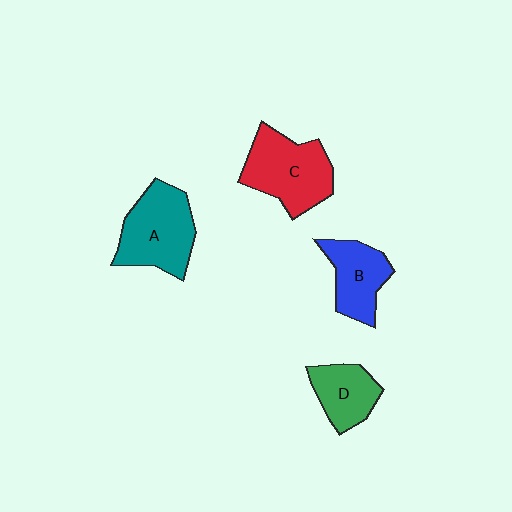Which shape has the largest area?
Shape C (red).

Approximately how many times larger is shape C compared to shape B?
Approximately 1.4 times.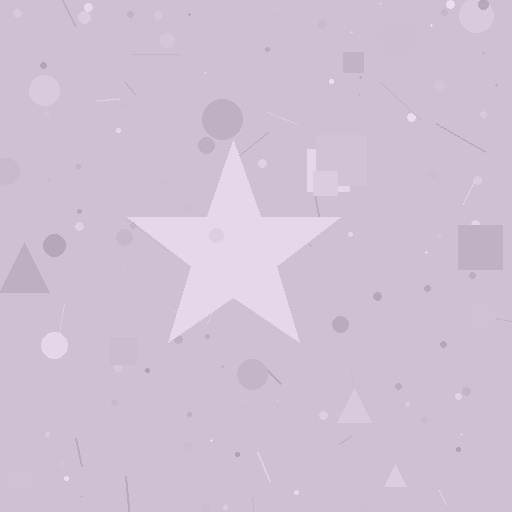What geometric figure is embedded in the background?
A star is embedded in the background.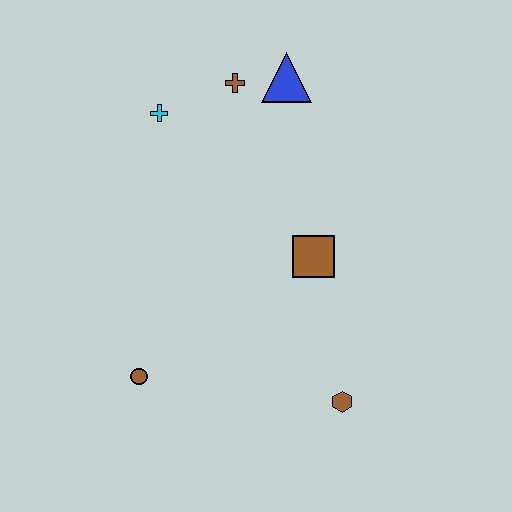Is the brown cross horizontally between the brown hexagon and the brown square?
No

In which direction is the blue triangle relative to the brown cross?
The blue triangle is to the right of the brown cross.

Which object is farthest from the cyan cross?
The brown hexagon is farthest from the cyan cross.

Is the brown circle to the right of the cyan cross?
No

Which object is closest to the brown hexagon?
The brown square is closest to the brown hexagon.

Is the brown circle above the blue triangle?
No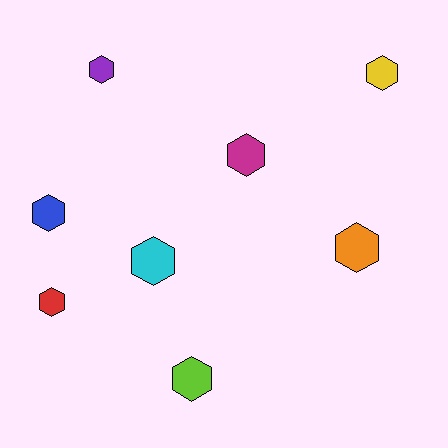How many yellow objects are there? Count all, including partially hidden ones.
There is 1 yellow object.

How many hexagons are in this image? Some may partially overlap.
There are 8 hexagons.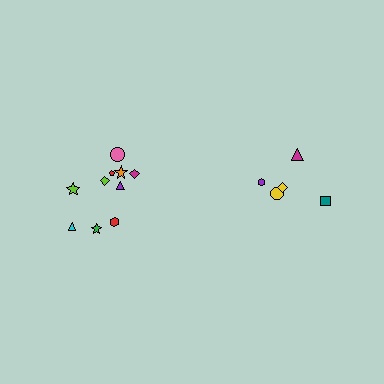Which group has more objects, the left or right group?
The left group.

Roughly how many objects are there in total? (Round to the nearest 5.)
Roughly 15 objects in total.